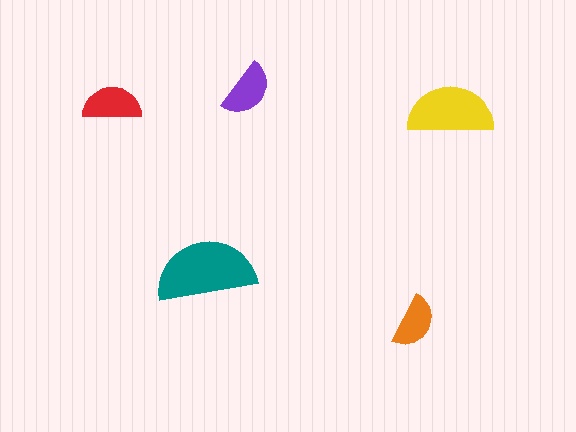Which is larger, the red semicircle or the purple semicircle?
The red one.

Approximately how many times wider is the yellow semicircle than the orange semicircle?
About 1.5 times wider.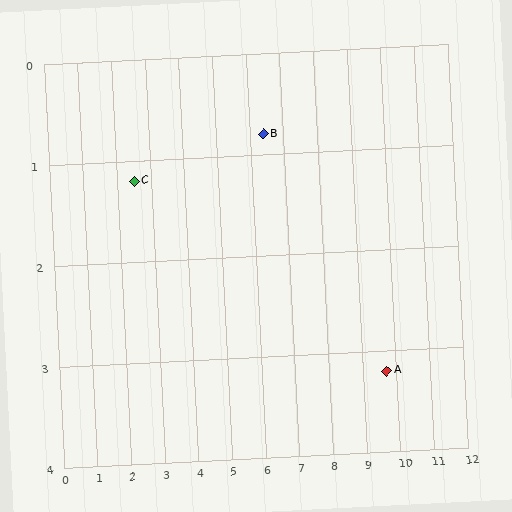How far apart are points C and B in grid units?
Points C and B are about 3.9 grid units apart.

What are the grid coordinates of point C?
Point C is at approximately (2.5, 1.2).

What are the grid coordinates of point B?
Point B is at approximately (6.4, 0.8).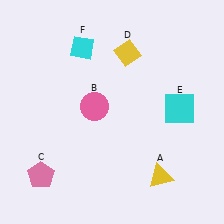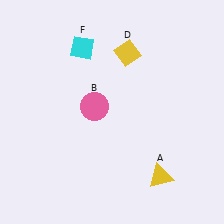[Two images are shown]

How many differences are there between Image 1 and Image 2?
There are 2 differences between the two images.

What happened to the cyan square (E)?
The cyan square (E) was removed in Image 2. It was in the top-right area of Image 1.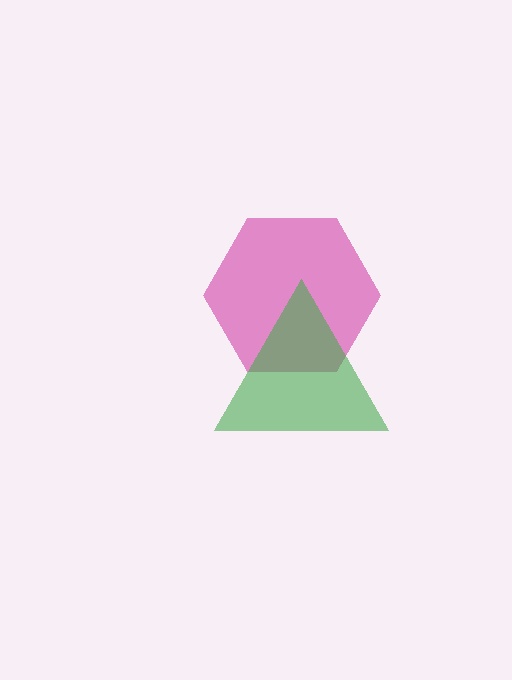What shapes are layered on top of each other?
The layered shapes are: a magenta hexagon, a green triangle.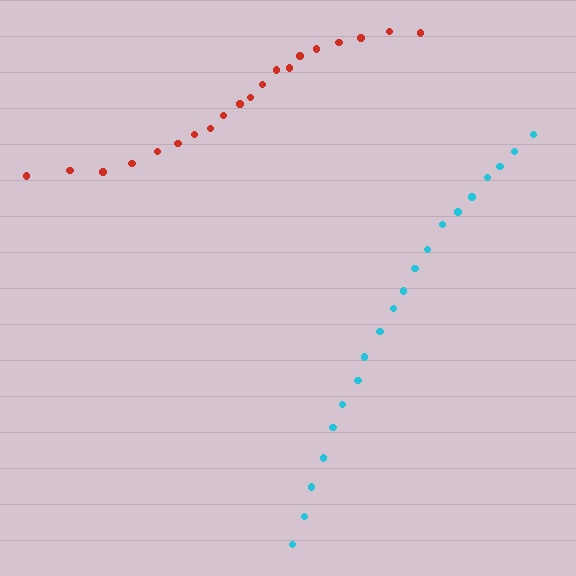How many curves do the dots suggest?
There are 2 distinct paths.